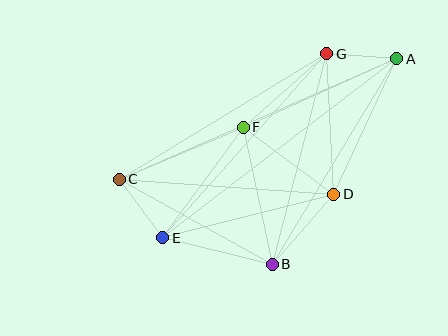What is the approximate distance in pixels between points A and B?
The distance between A and B is approximately 240 pixels.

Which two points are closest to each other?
Points A and G are closest to each other.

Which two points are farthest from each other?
Points A and C are farthest from each other.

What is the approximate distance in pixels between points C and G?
The distance between C and G is approximately 243 pixels.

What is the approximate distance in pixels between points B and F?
The distance between B and F is approximately 140 pixels.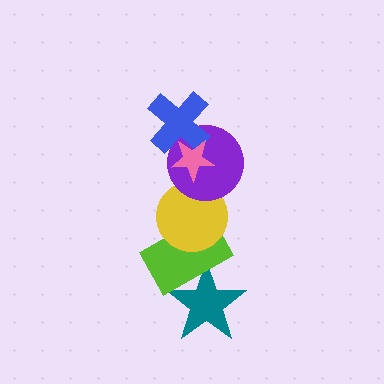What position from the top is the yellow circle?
The yellow circle is 4th from the top.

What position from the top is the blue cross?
The blue cross is 2nd from the top.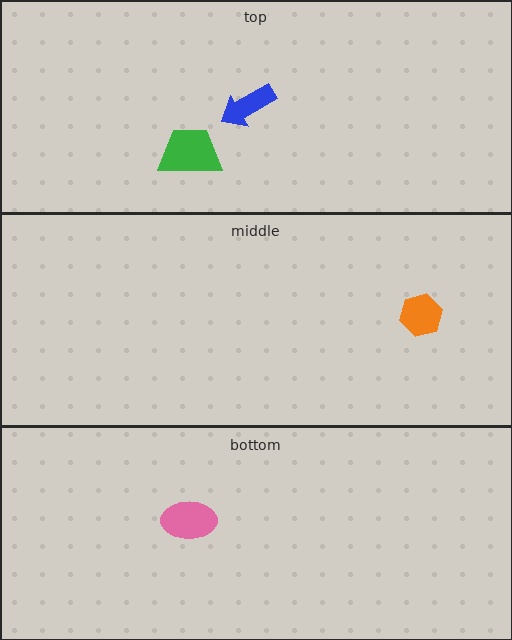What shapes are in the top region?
The green trapezoid, the blue arrow.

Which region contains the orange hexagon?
The middle region.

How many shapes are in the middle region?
1.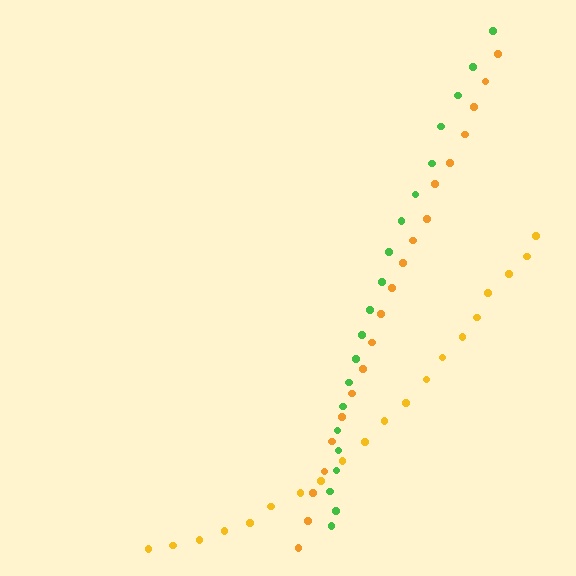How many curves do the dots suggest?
There are 3 distinct paths.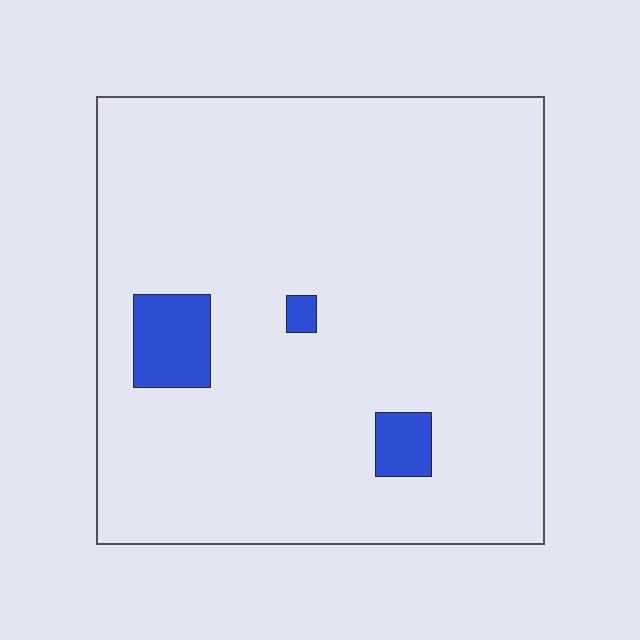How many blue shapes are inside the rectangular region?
3.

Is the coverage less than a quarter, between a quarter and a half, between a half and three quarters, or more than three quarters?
Less than a quarter.